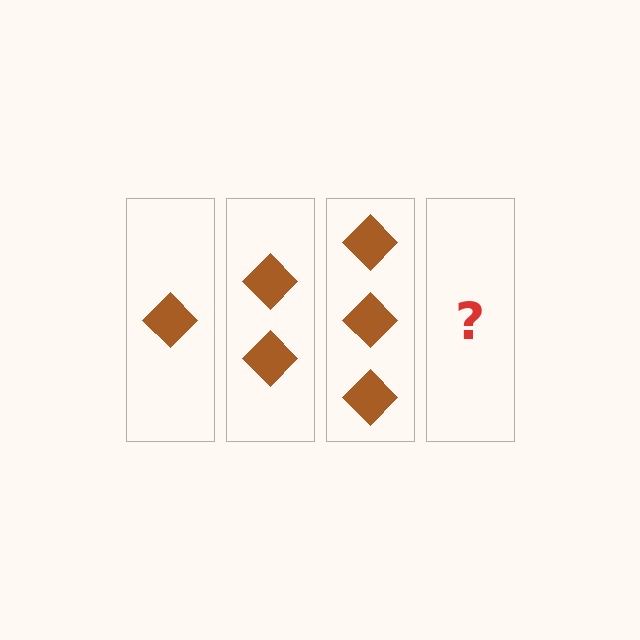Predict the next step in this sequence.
The next step is 4 diamonds.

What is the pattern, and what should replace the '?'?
The pattern is that each step adds one more diamond. The '?' should be 4 diamonds.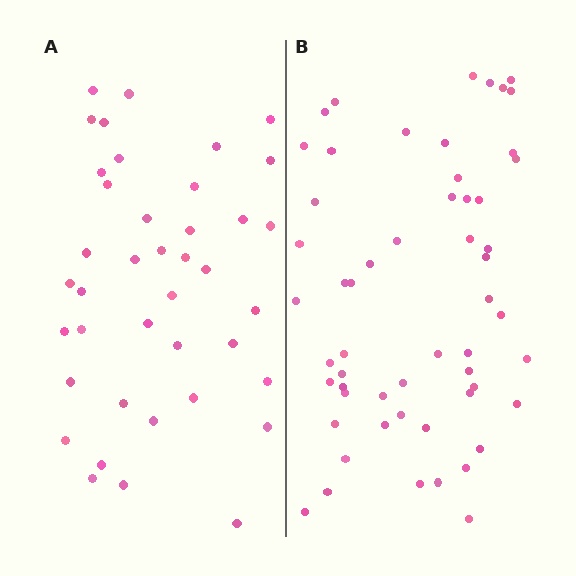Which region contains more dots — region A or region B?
Region B (the right region) has more dots.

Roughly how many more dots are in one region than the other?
Region B has approximately 15 more dots than region A.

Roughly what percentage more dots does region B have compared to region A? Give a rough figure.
About 40% more.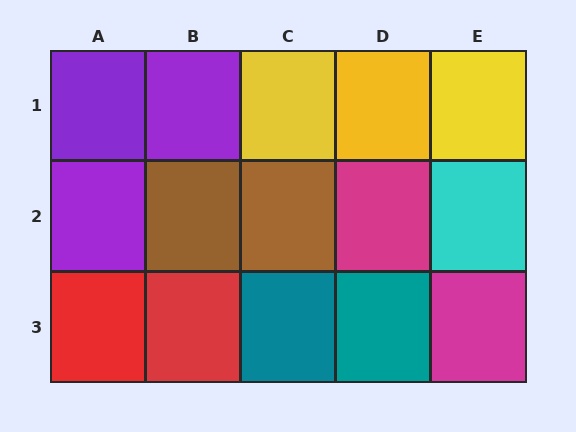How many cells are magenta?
2 cells are magenta.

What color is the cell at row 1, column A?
Purple.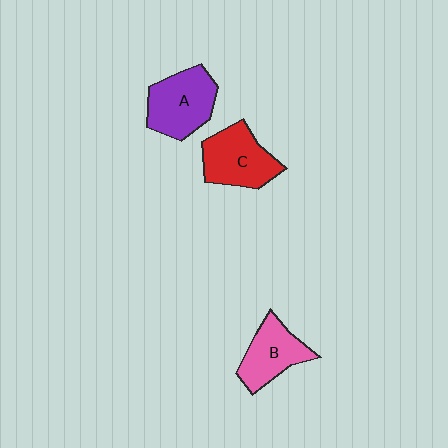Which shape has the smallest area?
Shape B (pink).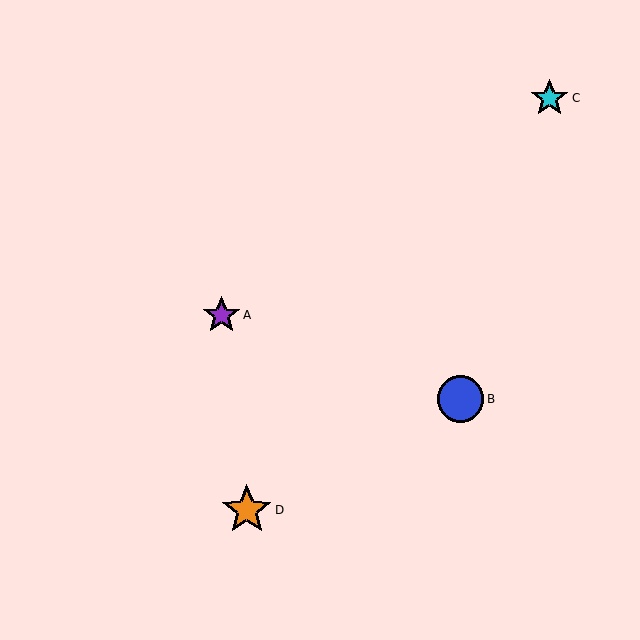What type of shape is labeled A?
Shape A is a purple star.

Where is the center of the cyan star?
The center of the cyan star is at (550, 98).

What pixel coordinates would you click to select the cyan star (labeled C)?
Click at (550, 98) to select the cyan star C.